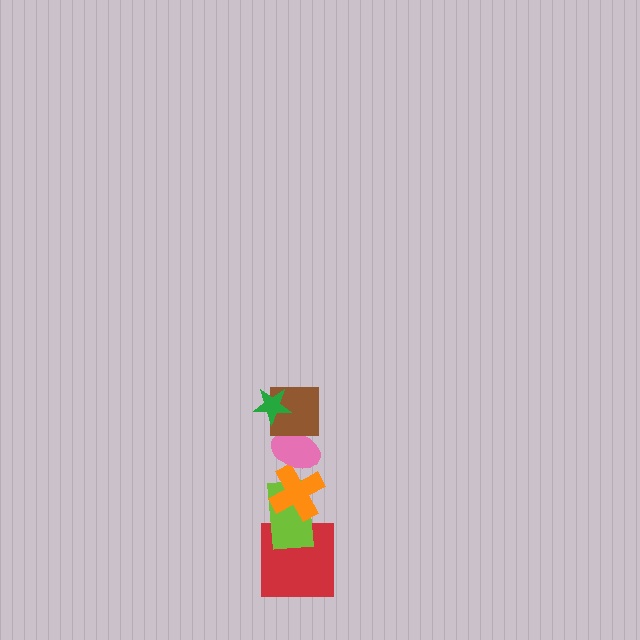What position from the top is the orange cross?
The orange cross is 4th from the top.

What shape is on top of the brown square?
The green star is on top of the brown square.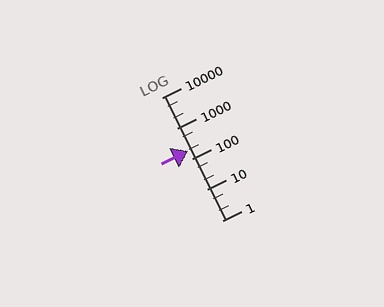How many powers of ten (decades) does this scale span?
The scale spans 4 decades, from 1 to 10000.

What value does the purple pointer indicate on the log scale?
The pointer indicates approximately 180.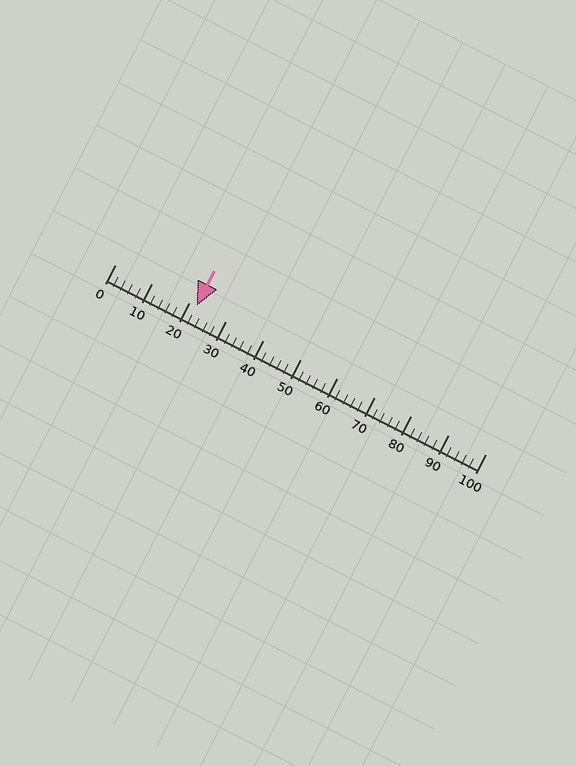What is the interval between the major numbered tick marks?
The major tick marks are spaced 10 units apart.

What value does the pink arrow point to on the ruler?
The pink arrow points to approximately 22.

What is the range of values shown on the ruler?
The ruler shows values from 0 to 100.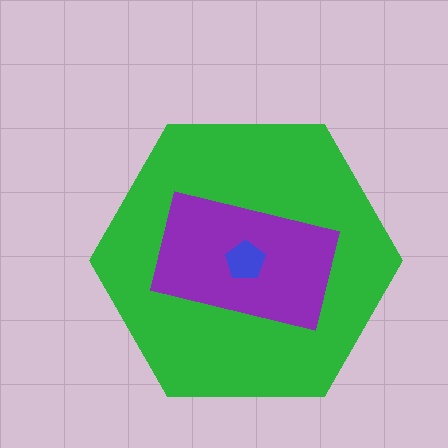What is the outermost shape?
The green hexagon.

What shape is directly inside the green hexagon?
The purple rectangle.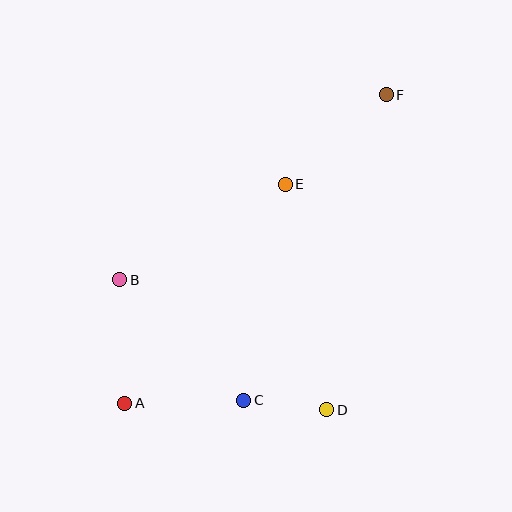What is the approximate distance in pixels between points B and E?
The distance between B and E is approximately 191 pixels.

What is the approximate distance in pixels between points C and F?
The distance between C and F is approximately 337 pixels.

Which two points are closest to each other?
Points C and D are closest to each other.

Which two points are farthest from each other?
Points A and F are farthest from each other.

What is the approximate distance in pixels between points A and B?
The distance between A and B is approximately 124 pixels.